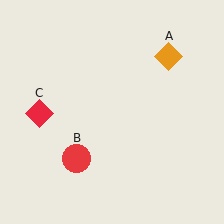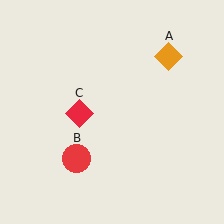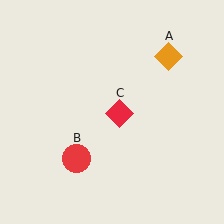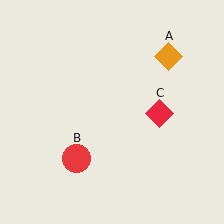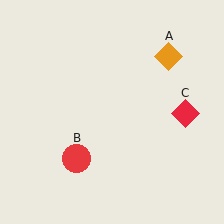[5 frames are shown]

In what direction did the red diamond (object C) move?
The red diamond (object C) moved right.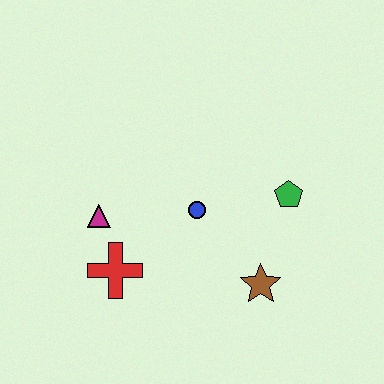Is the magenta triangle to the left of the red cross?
Yes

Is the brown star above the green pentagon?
No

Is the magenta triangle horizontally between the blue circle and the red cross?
No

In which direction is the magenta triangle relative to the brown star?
The magenta triangle is to the left of the brown star.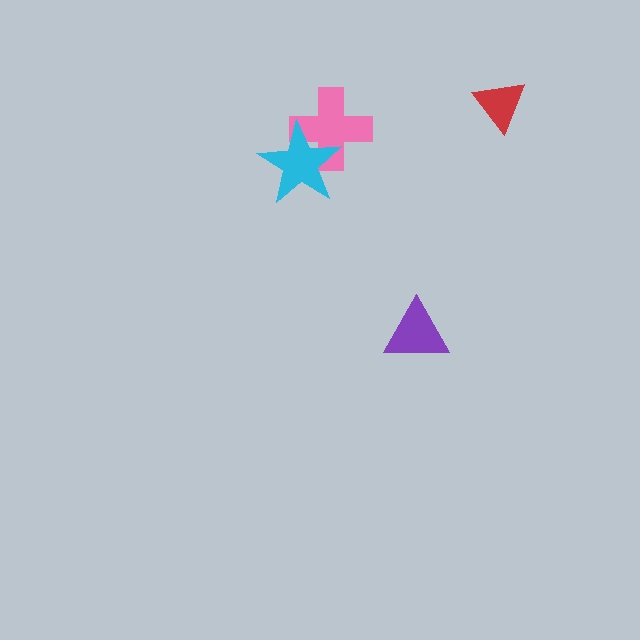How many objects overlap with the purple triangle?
0 objects overlap with the purple triangle.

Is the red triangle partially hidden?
No, no other shape covers it.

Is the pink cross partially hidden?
Yes, it is partially covered by another shape.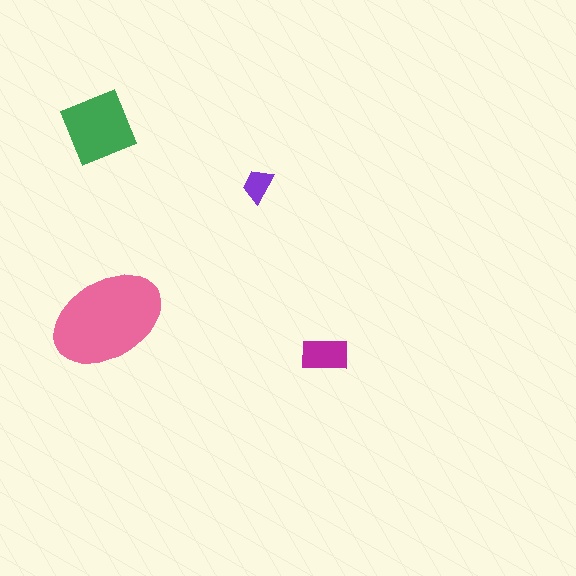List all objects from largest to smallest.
The pink ellipse, the green square, the magenta rectangle, the purple trapezoid.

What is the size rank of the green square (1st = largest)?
2nd.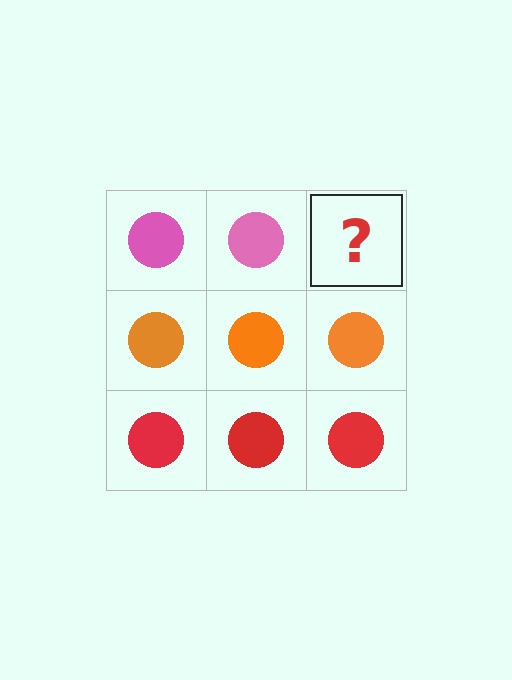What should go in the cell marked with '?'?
The missing cell should contain a pink circle.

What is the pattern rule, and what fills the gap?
The rule is that each row has a consistent color. The gap should be filled with a pink circle.